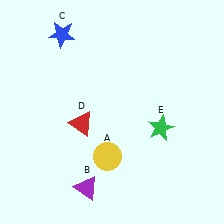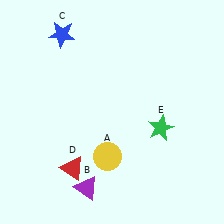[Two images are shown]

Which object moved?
The red triangle (D) moved down.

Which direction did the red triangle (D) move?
The red triangle (D) moved down.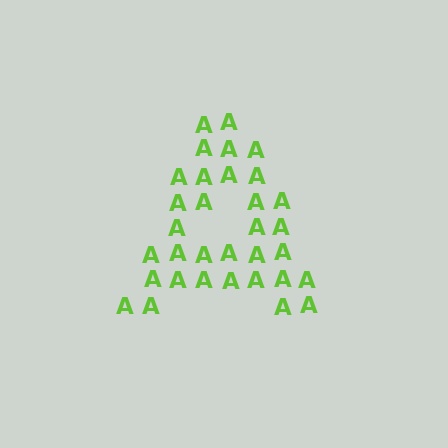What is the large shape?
The large shape is the letter A.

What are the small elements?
The small elements are letter A's.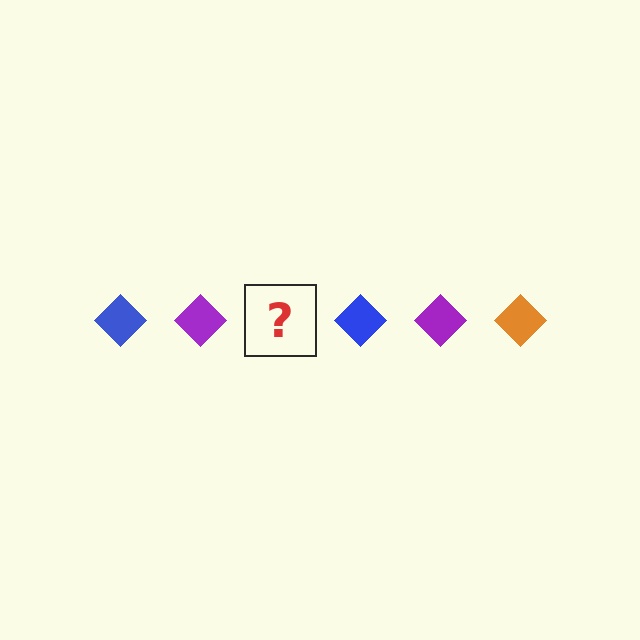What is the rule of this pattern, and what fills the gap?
The rule is that the pattern cycles through blue, purple, orange diamonds. The gap should be filled with an orange diamond.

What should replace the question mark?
The question mark should be replaced with an orange diamond.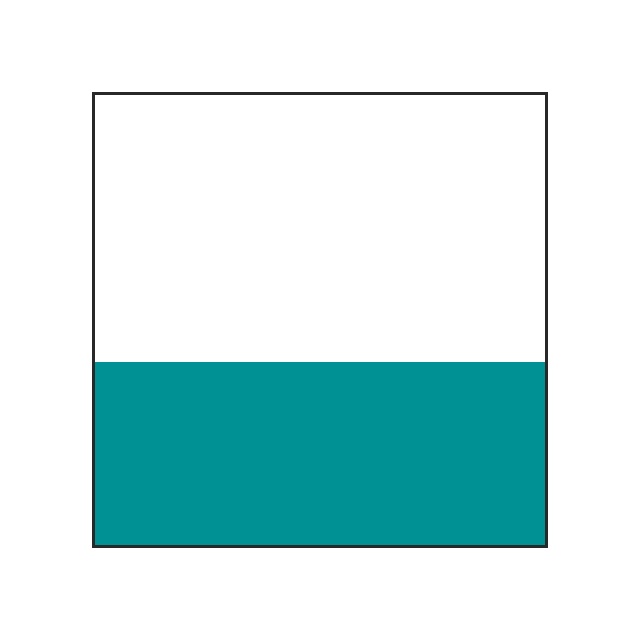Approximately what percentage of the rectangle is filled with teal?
Approximately 40%.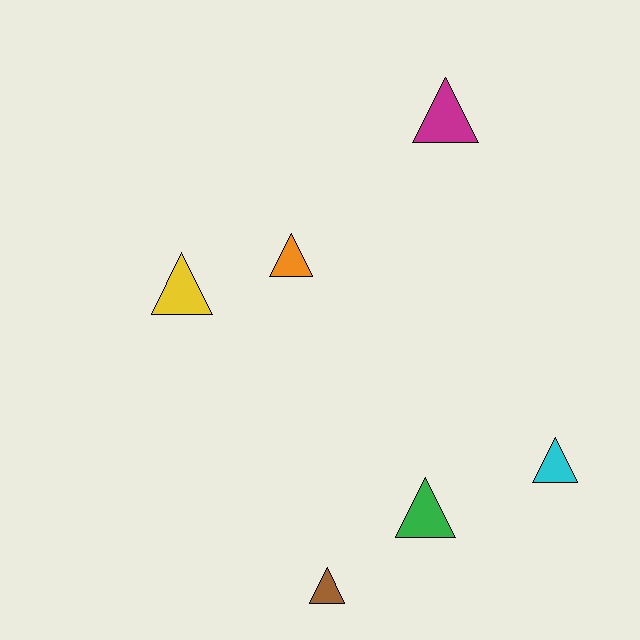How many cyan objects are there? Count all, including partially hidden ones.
There is 1 cyan object.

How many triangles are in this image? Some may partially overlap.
There are 6 triangles.